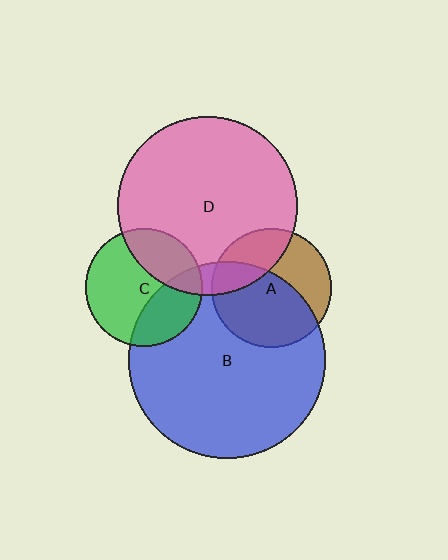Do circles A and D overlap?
Yes.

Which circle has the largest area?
Circle B (blue).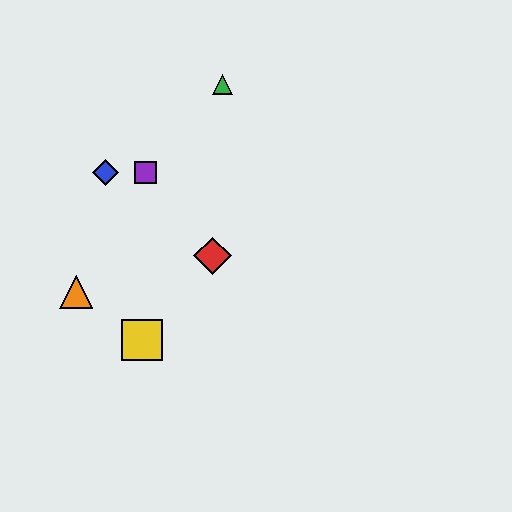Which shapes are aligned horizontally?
The blue diamond, the purple square are aligned horizontally.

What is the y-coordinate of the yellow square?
The yellow square is at y≈340.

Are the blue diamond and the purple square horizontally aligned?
Yes, both are at y≈173.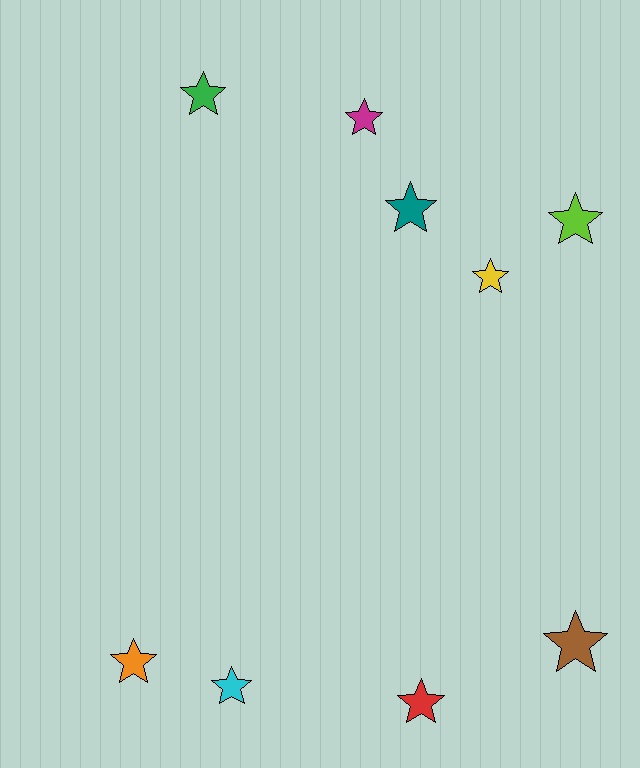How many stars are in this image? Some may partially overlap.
There are 9 stars.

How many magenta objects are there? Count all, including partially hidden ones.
There is 1 magenta object.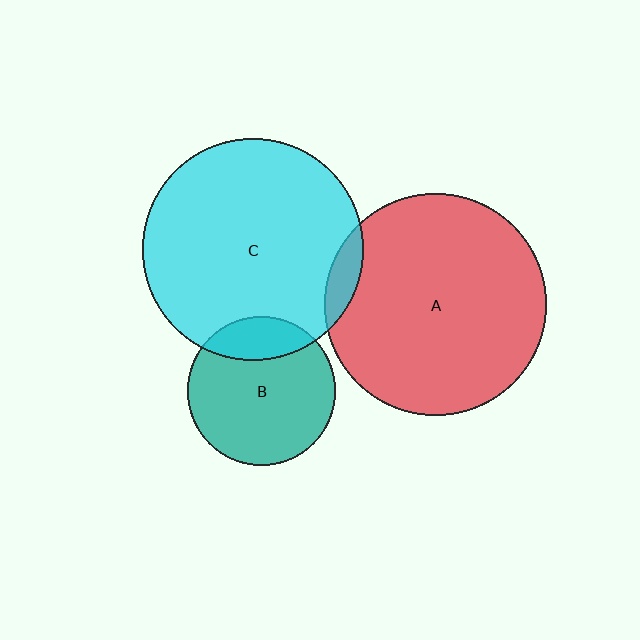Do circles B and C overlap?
Yes.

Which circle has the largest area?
Circle A (red).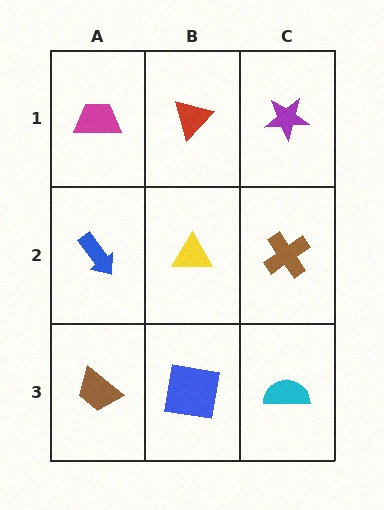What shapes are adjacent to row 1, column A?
A blue arrow (row 2, column A), a red triangle (row 1, column B).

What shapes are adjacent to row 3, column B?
A yellow triangle (row 2, column B), a brown trapezoid (row 3, column A), a cyan semicircle (row 3, column C).